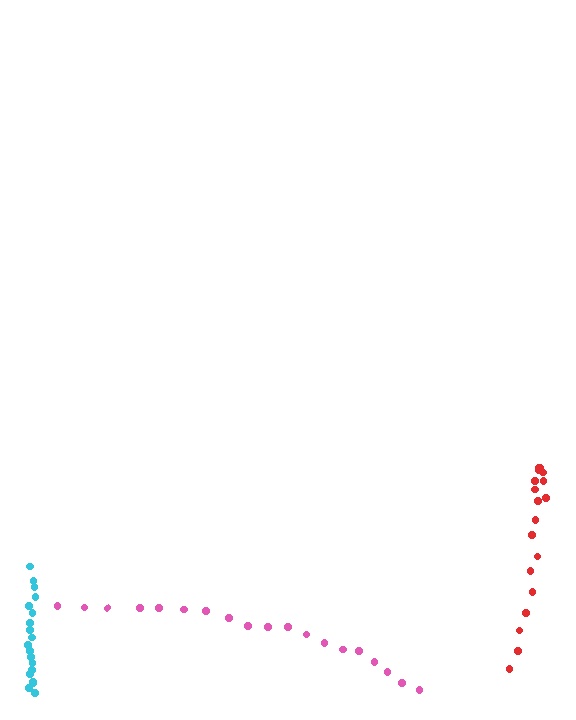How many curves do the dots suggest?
There are 3 distinct paths.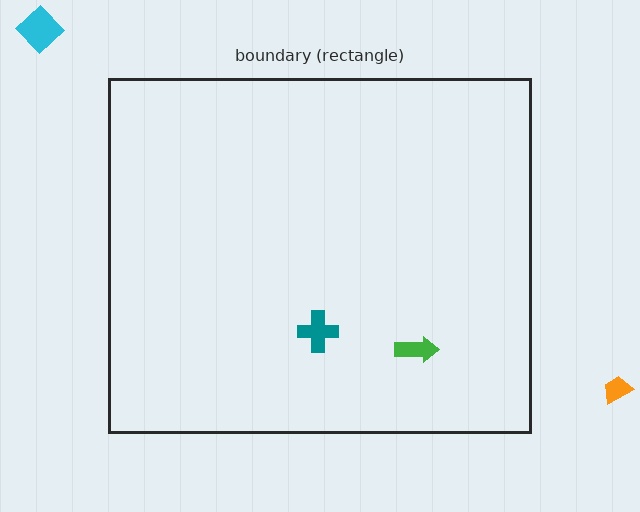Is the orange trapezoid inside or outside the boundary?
Outside.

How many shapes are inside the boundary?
2 inside, 2 outside.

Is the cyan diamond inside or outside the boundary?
Outside.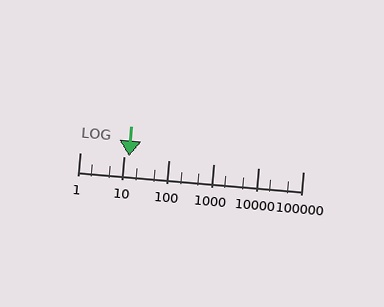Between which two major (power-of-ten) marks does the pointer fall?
The pointer is between 10 and 100.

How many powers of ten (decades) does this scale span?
The scale spans 5 decades, from 1 to 100000.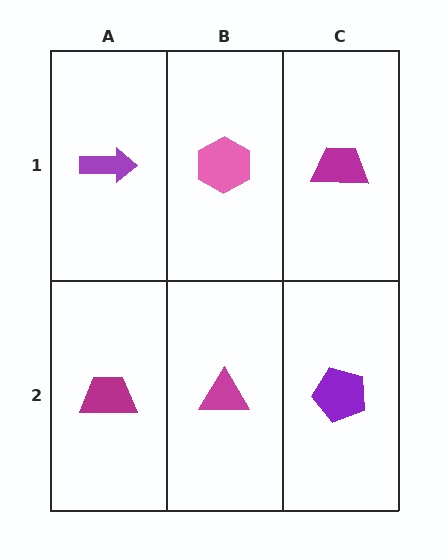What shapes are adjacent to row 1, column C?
A purple pentagon (row 2, column C), a pink hexagon (row 1, column B).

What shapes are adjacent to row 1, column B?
A magenta triangle (row 2, column B), a purple arrow (row 1, column A), a magenta trapezoid (row 1, column C).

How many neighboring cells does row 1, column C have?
2.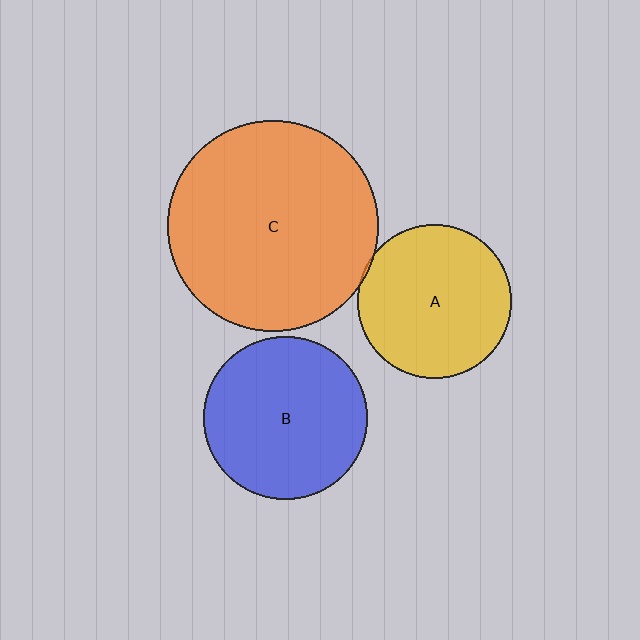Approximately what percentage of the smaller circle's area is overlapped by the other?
Approximately 5%.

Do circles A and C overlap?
Yes.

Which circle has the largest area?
Circle C (orange).